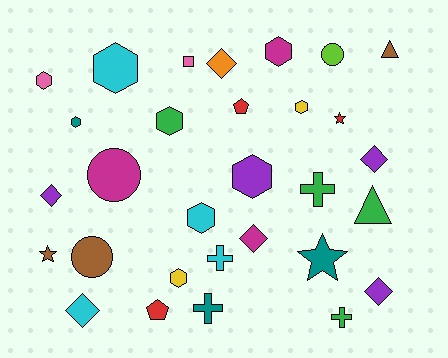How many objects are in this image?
There are 30 objects.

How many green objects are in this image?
There are 4 green objects.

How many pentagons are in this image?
There are 2 pentagons.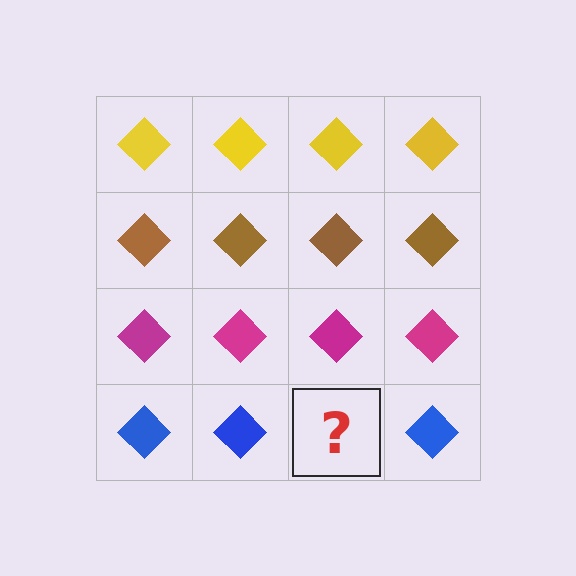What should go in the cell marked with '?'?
The missing cell should contain a blue diamond.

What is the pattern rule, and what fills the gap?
The rule is that each row has a consistent color. The gap should be filled with a blue diamond.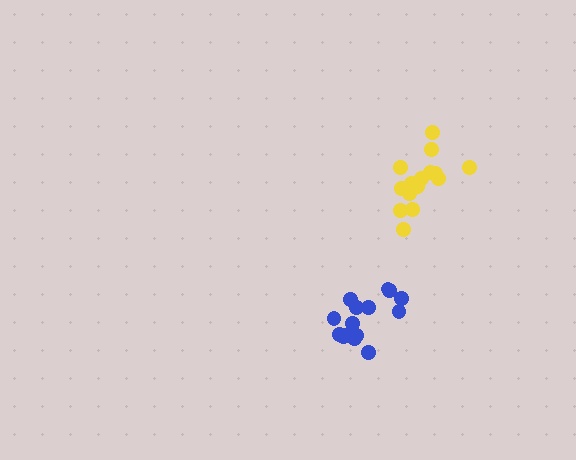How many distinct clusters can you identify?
There are 2 distinct clusters.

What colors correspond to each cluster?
The clusters are colored: blue, yellow.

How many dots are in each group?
Group 1: 15 dots, Group 2: 15 dots (30 total).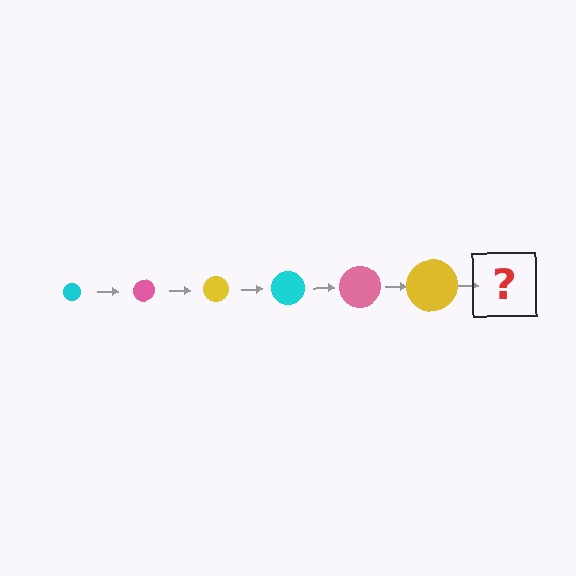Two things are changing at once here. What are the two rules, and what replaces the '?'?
The two rules are that the circle grows larger each step and the color cycles through cyan, pink, and yellow. The '?' should be a cyan circle, larger than the previous one.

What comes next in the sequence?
The next element should be a cyan circle, larger than the previous one.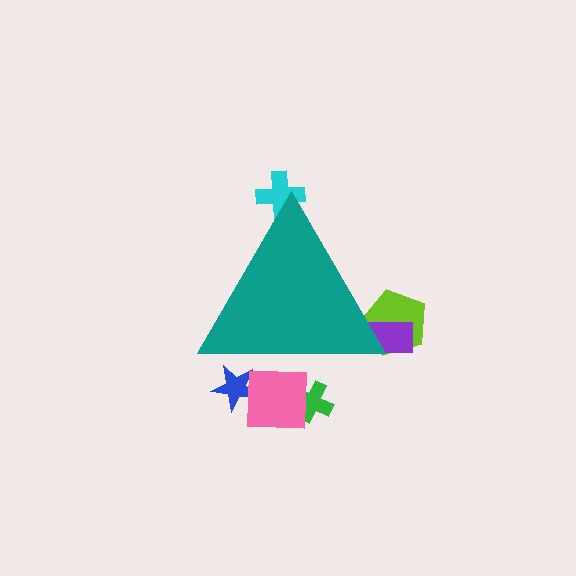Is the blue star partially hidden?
Yes, the blue star is partially hidden behind the teal triangle.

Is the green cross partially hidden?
Yes, the green cross is partially hidden behind the teal triangle.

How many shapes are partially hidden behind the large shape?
6 shapes are partially hidden.